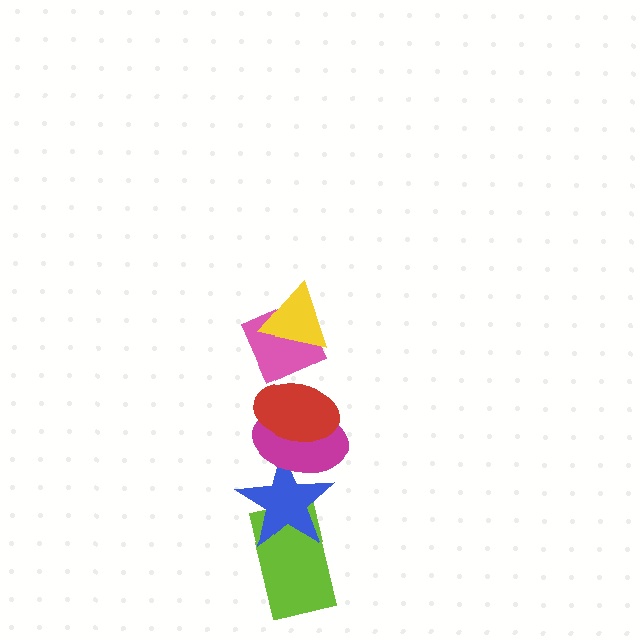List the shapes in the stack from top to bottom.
From top to bottom: the yellow triangle, the pink diamond, the red ellipse, the magenta ellipse, the blue star, the lime rectangle.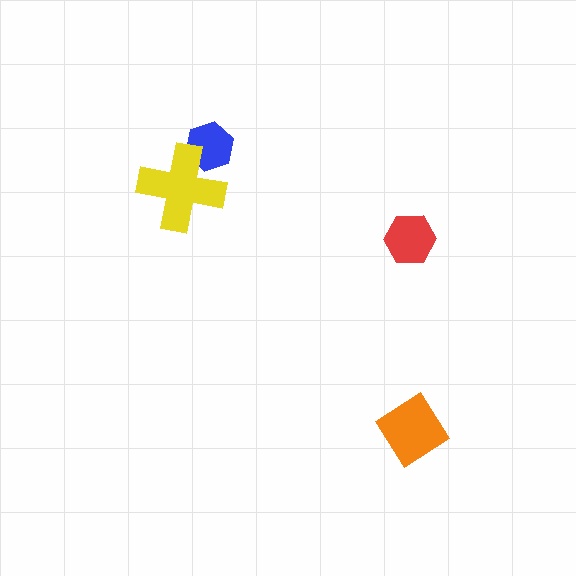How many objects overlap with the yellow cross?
1 object overlaps with the yellow cross.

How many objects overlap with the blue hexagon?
1 object overlaps with the blue hexagon.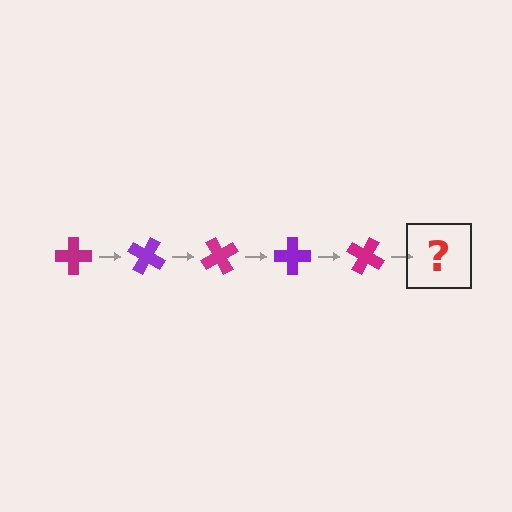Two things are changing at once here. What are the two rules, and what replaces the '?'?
The two rules are that it rotates 30 degrees each step and the color cycles through magenta and purple. The '?' should be a purple cross, rotated 150 degrees from the start.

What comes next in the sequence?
The next element should be a purple cross, rotated 150 degrees from the start.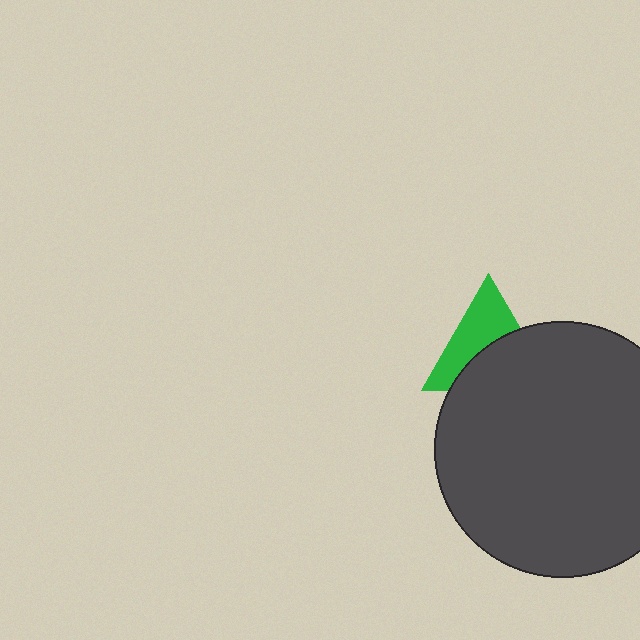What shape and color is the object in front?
The object in front is a dark gray circle.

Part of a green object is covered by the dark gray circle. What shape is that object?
It is a triangle.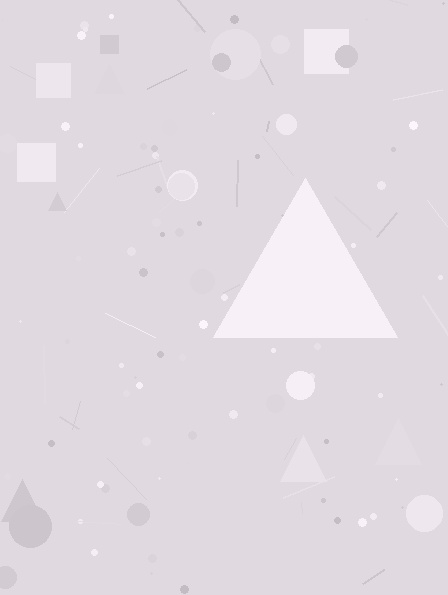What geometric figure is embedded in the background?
A triangle is embedded in the background.